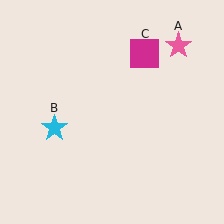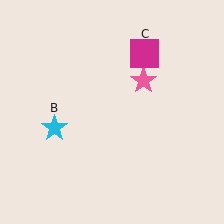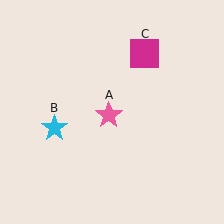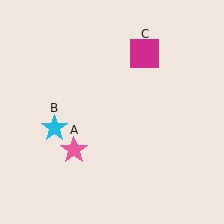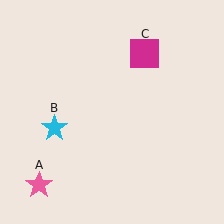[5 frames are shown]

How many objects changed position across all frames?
1 object changed position: pink star (object A).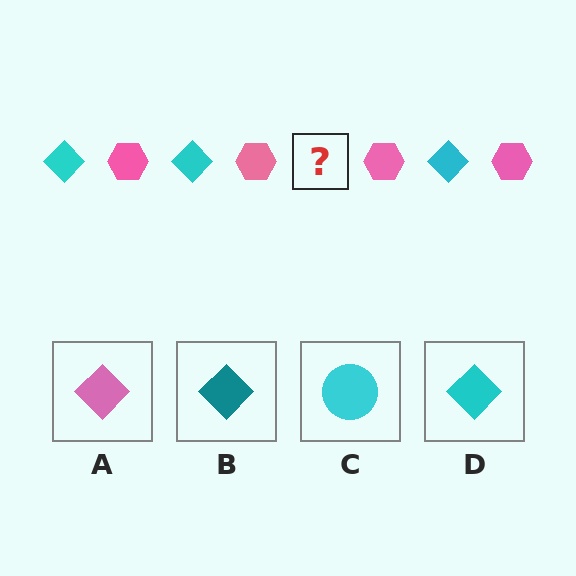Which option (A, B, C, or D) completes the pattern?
D.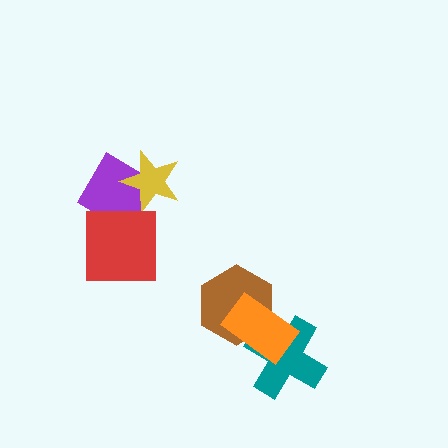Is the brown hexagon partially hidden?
Yes, it is partially covered by another shape.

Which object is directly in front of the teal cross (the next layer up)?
The brown hexagon is directly in front of the teal cross.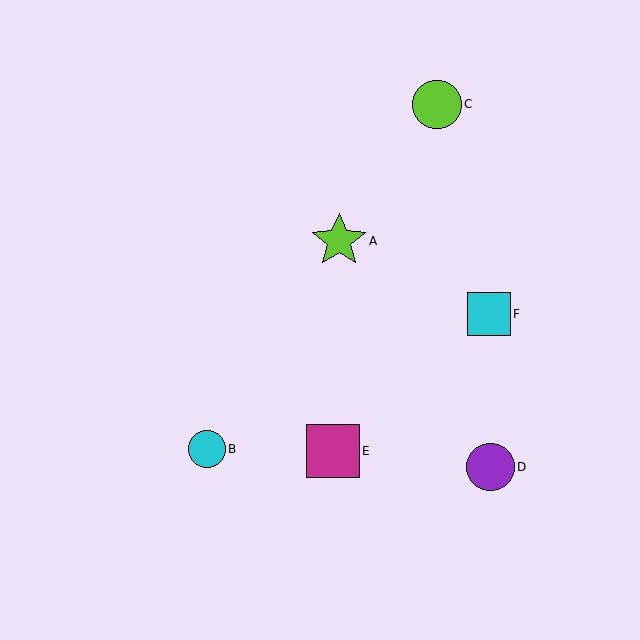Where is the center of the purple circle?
The center of the purple circle is at (491, 467).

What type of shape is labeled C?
Shape C is a lime circle.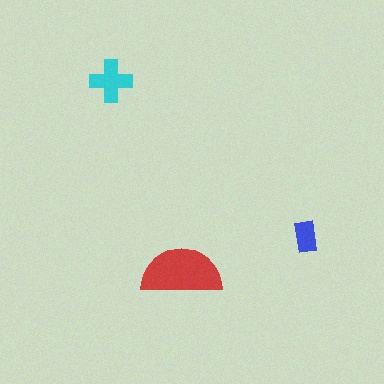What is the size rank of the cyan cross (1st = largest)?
2nd.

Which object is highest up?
The cyan cross is topmost.